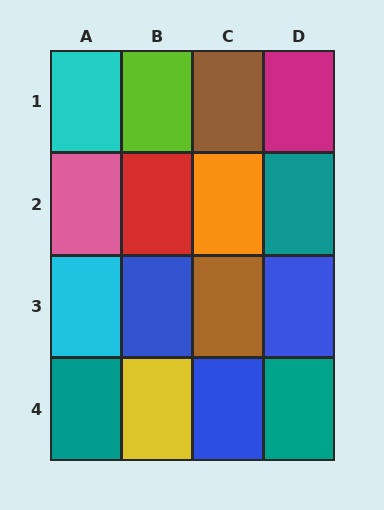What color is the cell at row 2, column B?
Red.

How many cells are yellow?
1 cell is yellow.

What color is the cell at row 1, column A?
Cyan.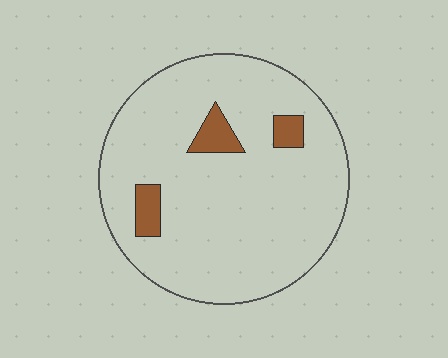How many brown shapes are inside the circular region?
3.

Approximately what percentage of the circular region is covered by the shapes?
Approximately 10%.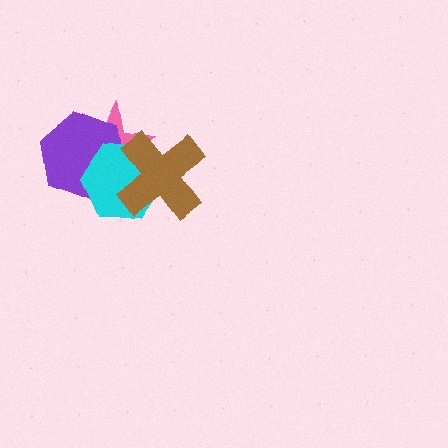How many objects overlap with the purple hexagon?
3 objects overlap with the purple hexagon.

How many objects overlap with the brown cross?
3 objects overlap with the brown cross.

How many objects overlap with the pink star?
3 objects overlap with the pink star.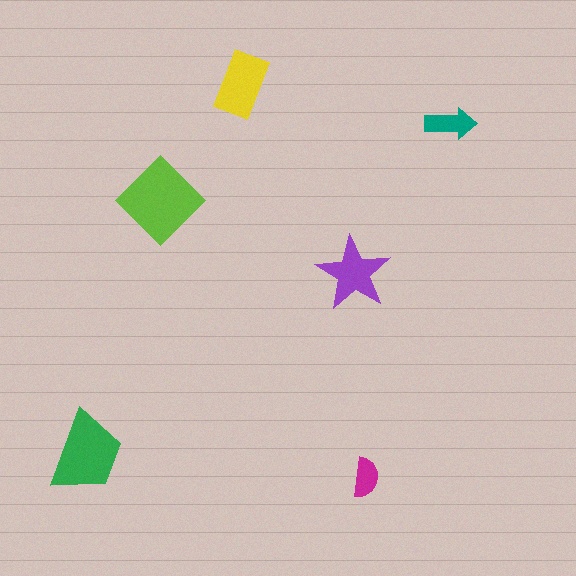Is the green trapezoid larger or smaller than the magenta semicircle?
Larger.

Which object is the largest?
The lime diamond.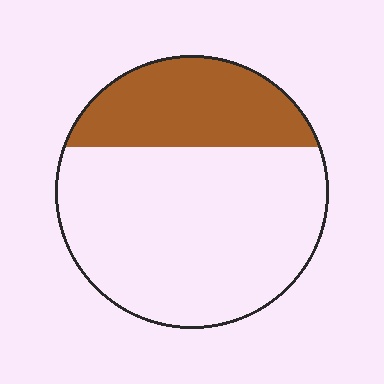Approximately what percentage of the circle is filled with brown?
Approximately 30%.